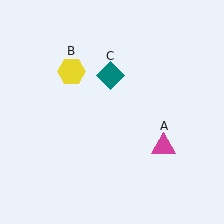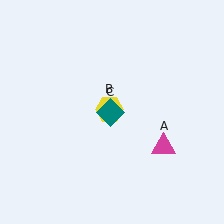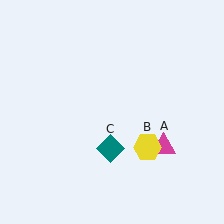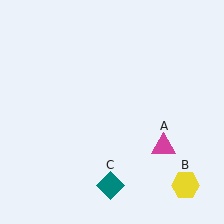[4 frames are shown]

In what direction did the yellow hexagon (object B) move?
The yellow hexagon (object B) moved down and to the right.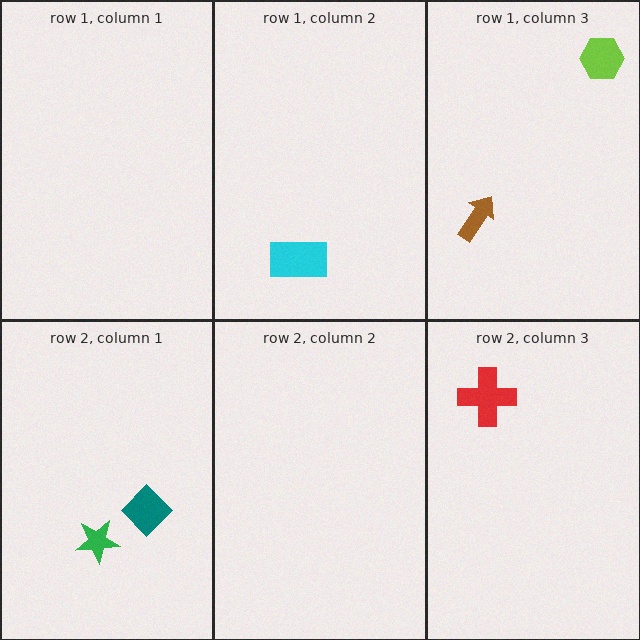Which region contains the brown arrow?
The row 1, column 3 region.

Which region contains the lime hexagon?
The row 1, column 3 region.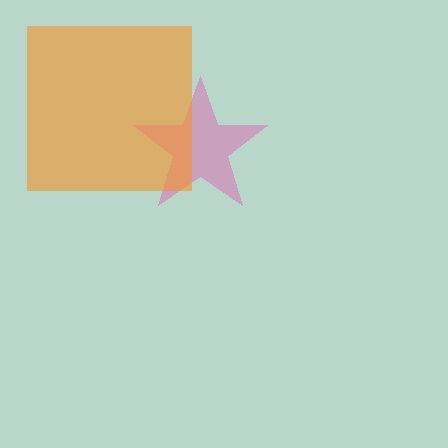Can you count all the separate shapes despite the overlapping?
Yes, there are 2 separate shapes.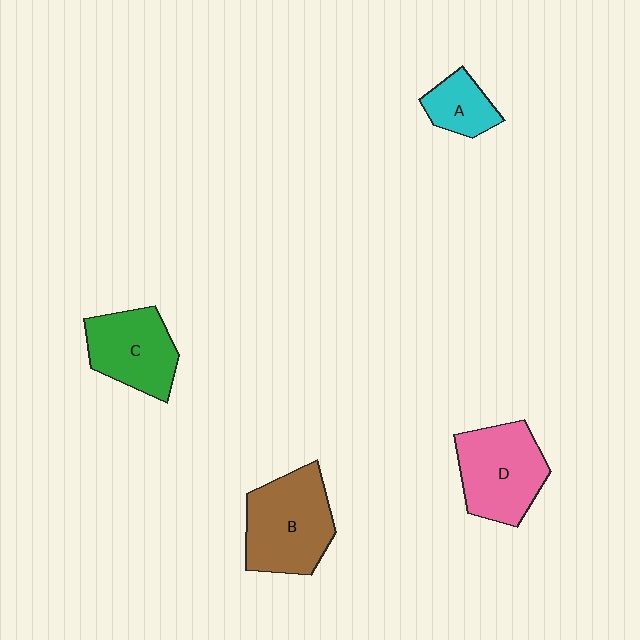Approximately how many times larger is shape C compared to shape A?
Approximately 1.8 times.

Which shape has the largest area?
Shape B (brown).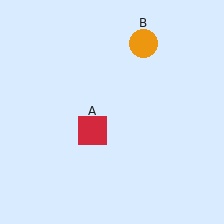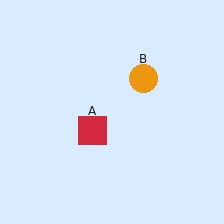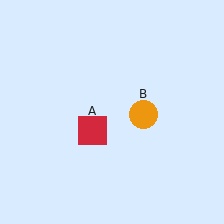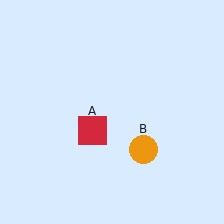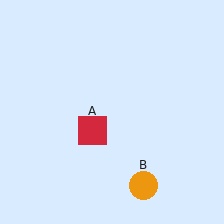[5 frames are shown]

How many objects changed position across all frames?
1 object changed position: orange circle (object B).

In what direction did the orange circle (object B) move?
The orange circle (object B) moved down.